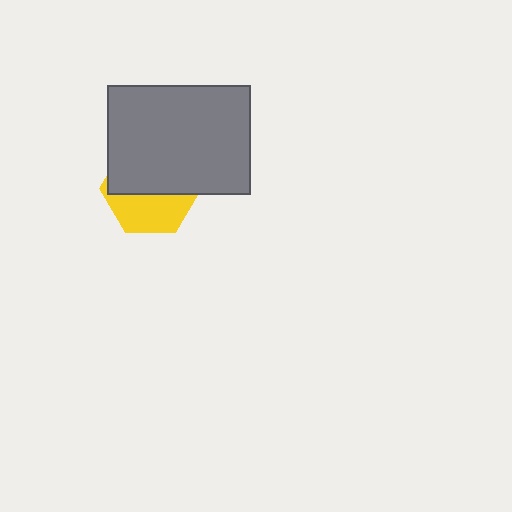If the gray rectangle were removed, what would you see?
You would see the complete yellow hexagon.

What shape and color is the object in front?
The object in front is a gray rectangle.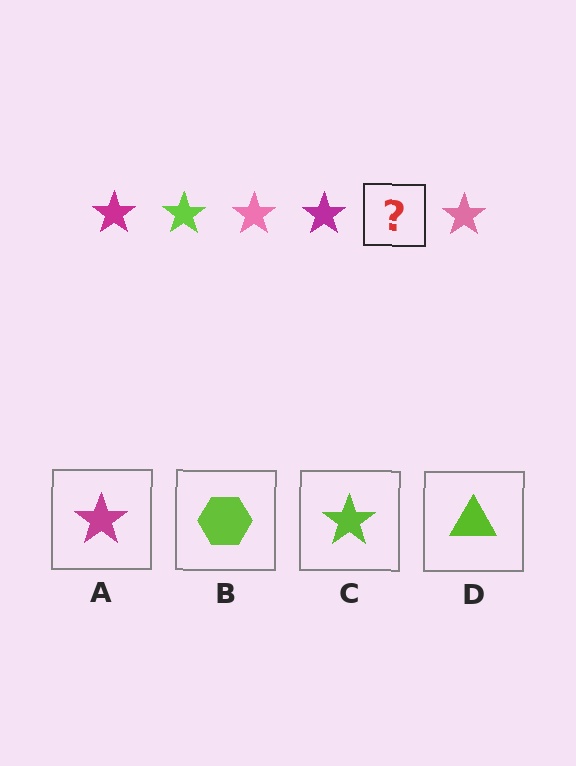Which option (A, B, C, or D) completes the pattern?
C.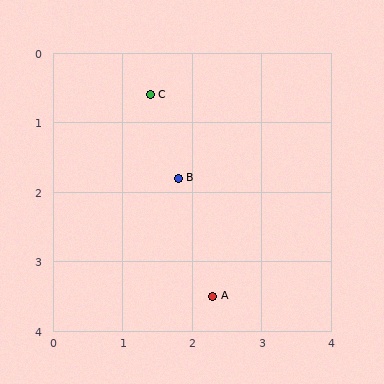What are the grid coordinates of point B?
Point B is at approximately (1.8, 1.8).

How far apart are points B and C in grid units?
Points B and C are about 1.3 grid units apart.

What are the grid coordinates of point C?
Point C is at approximately (1.4, 0.6).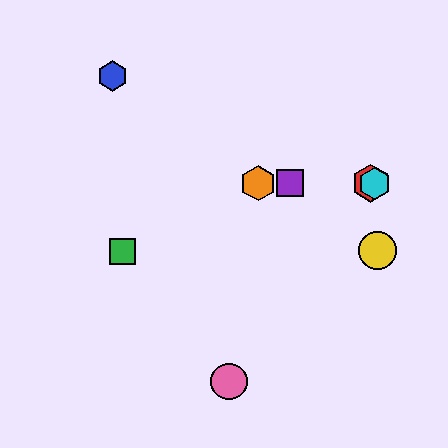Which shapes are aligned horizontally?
The red hexagon, the purple square, the orange hexagon, the cyan hexagon are aligned horizontally.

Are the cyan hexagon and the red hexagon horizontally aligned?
Yes, both are at y≈183.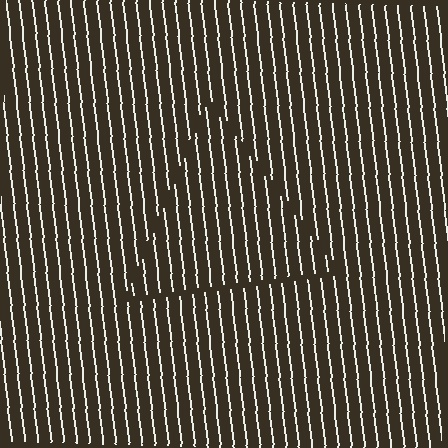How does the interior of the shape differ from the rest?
The interior of the shape contains the same grating, shifted by half a period — the contour is defined by the phase discontinuity where line-ends from the inner and outer gratings abut.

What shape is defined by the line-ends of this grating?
An illusory triangle. The interior of the shape contains the same grating, shifted by half a period — the contour is defined by the phase discontinuity where line-ends from the inner and outer gratings abut.